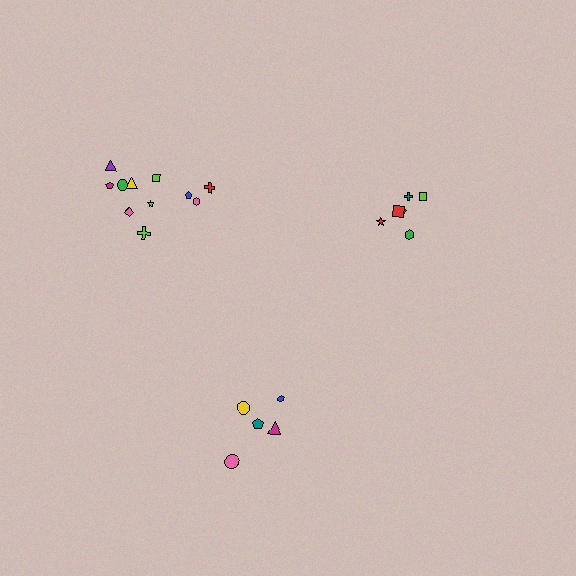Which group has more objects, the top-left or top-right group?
The top-left group.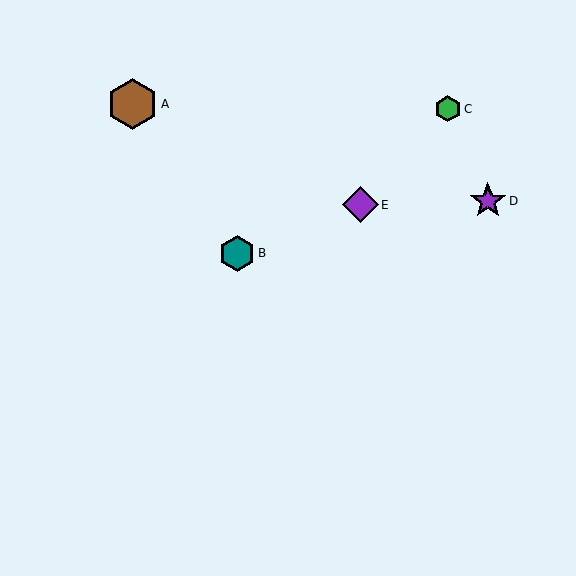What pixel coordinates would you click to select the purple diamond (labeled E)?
Click at (361, 205) to select the purple diamond E.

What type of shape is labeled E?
Shape E is a purple diamond.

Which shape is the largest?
The brown hexagon (labeled A) is the largest.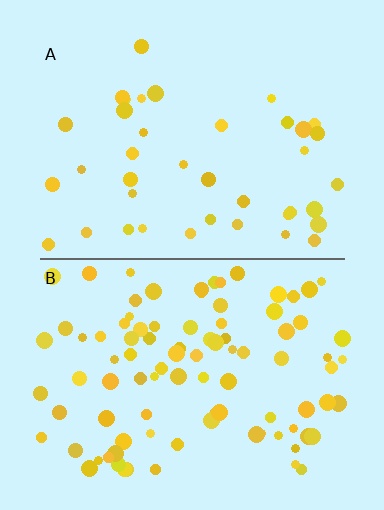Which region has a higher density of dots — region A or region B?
B (the bottom).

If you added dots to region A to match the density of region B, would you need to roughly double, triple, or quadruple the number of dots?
Approximately double.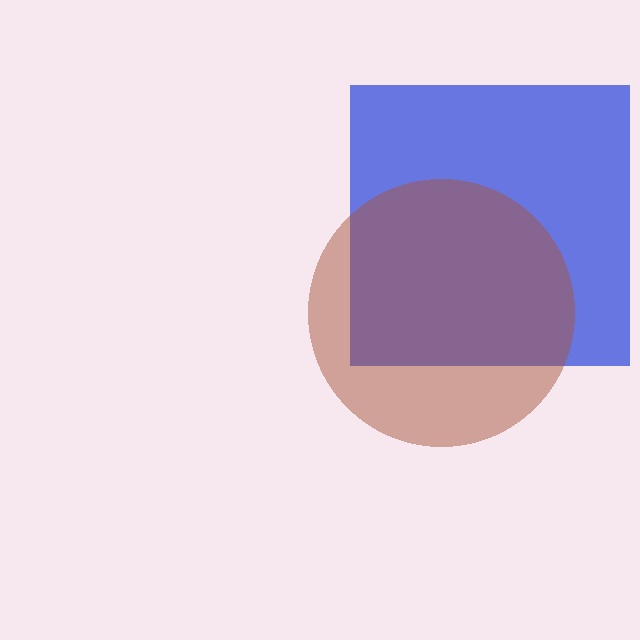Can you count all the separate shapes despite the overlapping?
Yes, there are 2 separate shapes.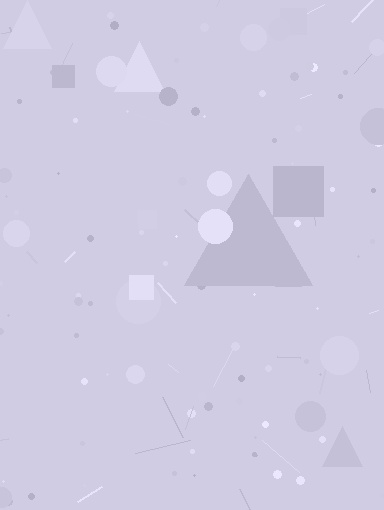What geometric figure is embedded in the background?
A triangle is embedded in the background.